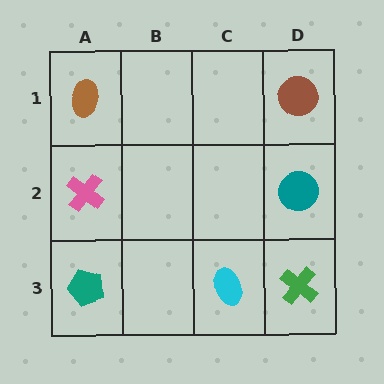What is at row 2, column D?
A teal circle.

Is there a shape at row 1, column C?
No, that cell is empty.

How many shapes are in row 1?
2 shapes.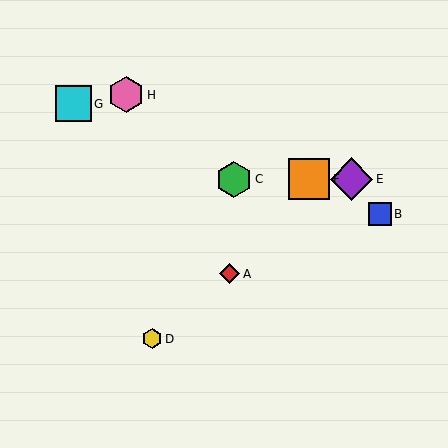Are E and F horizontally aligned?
Yes, both are at y≈179.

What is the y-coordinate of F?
Object F is at y≈179.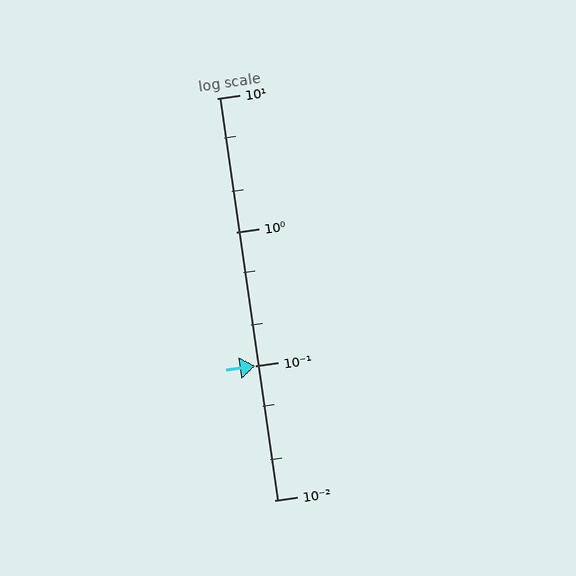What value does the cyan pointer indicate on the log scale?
The pointer indicates approximately 0.1.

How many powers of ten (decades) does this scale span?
The scale spans 3 decades, from 0.01 to 10.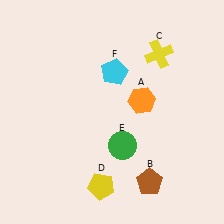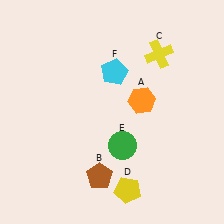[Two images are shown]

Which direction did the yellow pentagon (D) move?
The yellow pentagon (D) moved right.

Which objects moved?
The objects that moved are: the brown pentagon (B), the yellow pentagon (D).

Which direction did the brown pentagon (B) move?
The brown pentagon (B) moved left.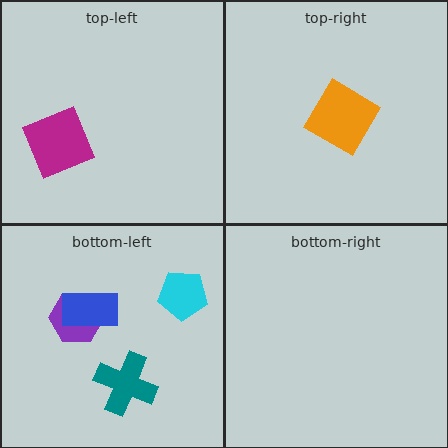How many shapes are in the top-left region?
1.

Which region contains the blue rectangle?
The bottom-left region.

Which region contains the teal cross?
The bottom-left region.